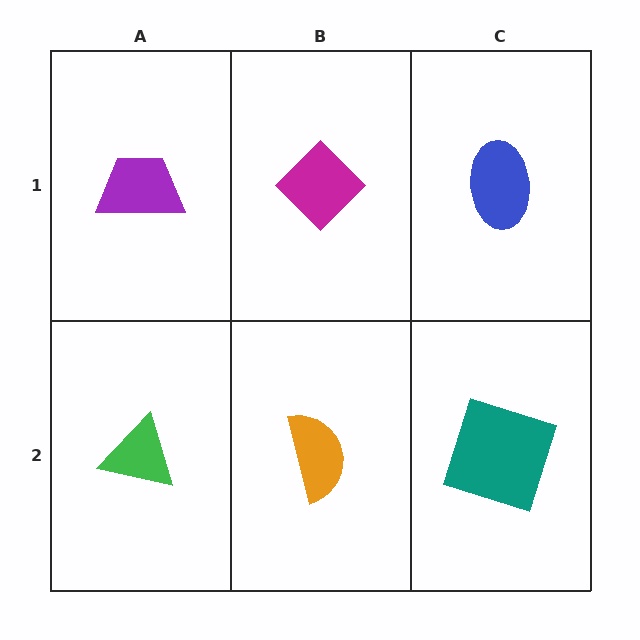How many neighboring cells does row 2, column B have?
3.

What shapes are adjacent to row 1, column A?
A green triangle (row 2, column A), a magenta diamond (row 1, column B).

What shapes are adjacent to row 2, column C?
A blue ellipse (row 1, column C), an orange semicircle (row 2, column B).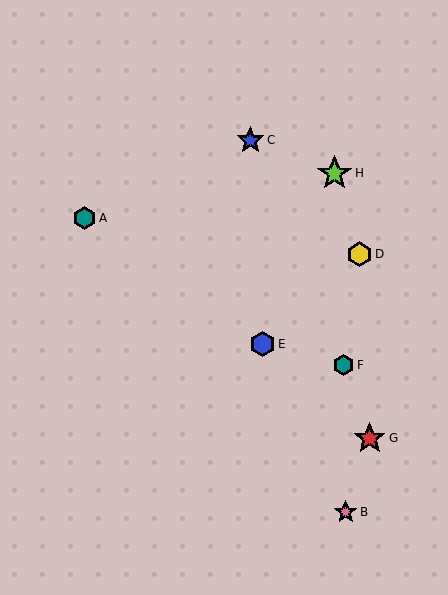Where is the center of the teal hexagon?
The center of the teal hexagon is at (84, 218).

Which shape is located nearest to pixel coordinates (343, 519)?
The pink star (labeled B) at (346, 512) is nearest to that location.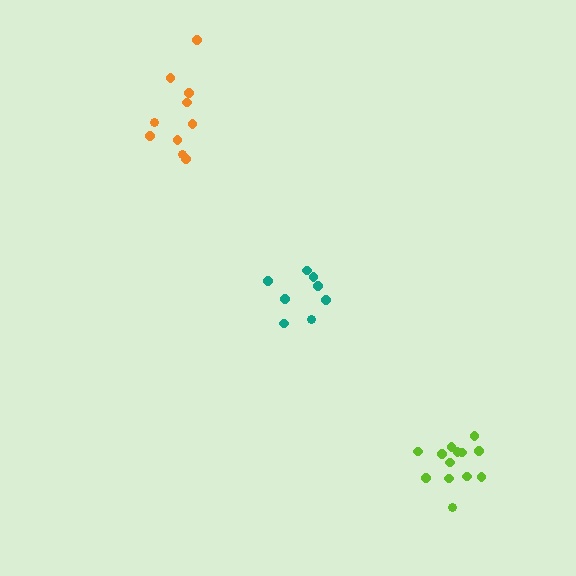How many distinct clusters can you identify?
There are 3 distinct clusters.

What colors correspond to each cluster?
The clusters are colored: teal, orange, lime.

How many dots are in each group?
Group 1: 8 dots, Group 2: 10 dots, Group 3: 13 dots (31 total).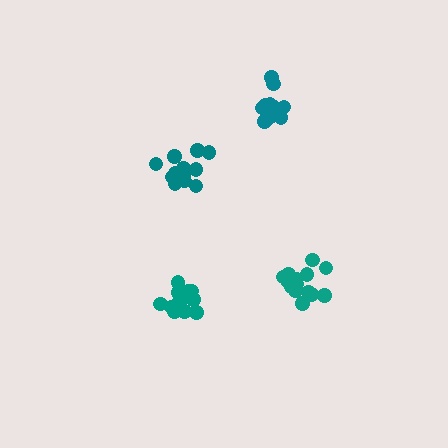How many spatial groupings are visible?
There are 4 spatial groupings.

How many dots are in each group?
Group 1: 14 dots, Group 2: 12 dots, Group 3: 14 dots, Group 4: 13 dots (53 total).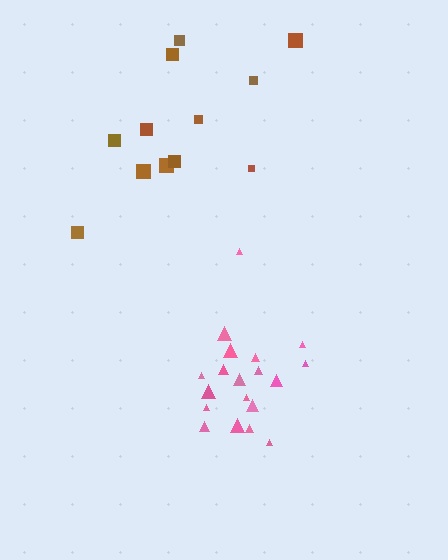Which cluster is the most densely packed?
Pink.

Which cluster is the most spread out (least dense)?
Brown.